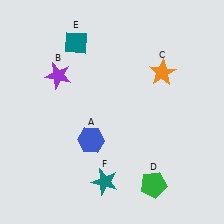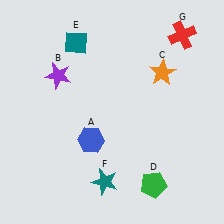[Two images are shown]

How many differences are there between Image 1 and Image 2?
There is 1 difference between the two images.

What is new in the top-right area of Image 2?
A red cross (G) was added in the top-right area of Image 2.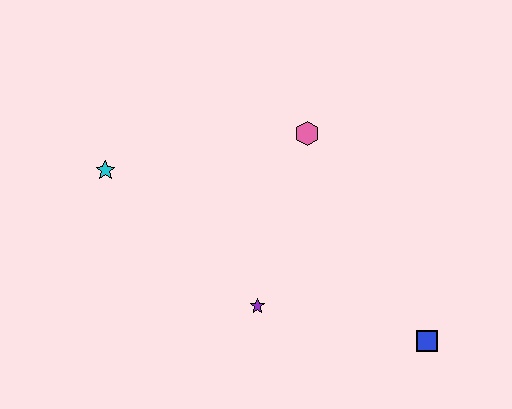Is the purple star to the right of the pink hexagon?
No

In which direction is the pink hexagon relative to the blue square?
The pink hexagon is above the blue square.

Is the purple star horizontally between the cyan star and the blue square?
Yes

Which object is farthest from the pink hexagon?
The blue square is farthest from the pink hexagon.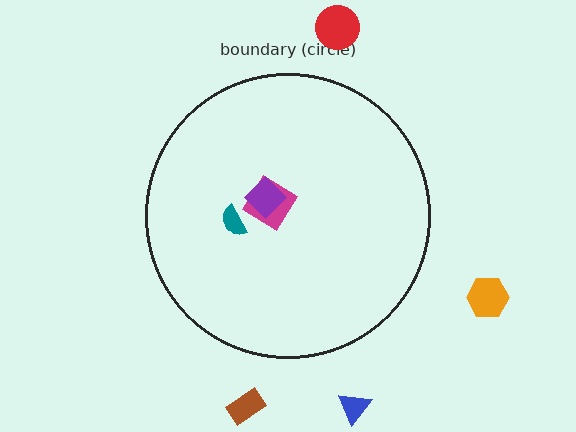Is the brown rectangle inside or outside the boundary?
Outside.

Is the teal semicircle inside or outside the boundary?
Inside.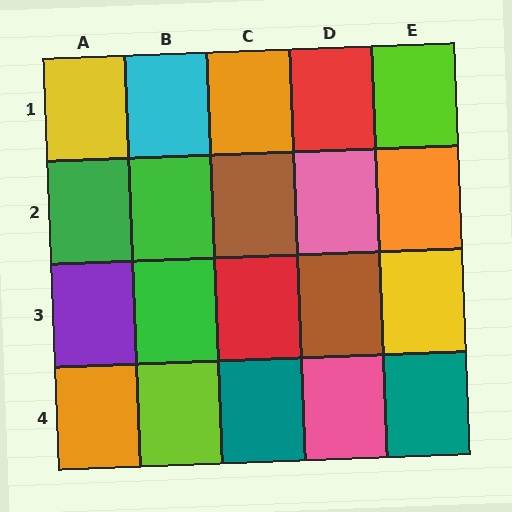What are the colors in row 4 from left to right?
Orange, lime, teal, pink, teal.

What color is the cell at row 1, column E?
Lime.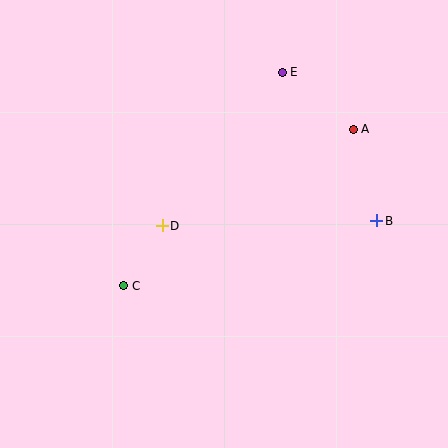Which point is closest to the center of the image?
Point D at (162, 226) is closest to the center.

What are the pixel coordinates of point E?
Point E is at (282, 72).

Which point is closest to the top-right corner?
Point A is closest to the top-right corner.